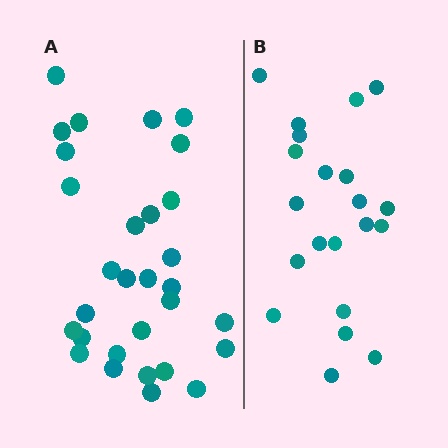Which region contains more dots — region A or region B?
Region A (the left region) has more dots.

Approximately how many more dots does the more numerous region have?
Region A has roughly 8 or so more dots than region B.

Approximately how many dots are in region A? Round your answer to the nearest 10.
About 30 dots.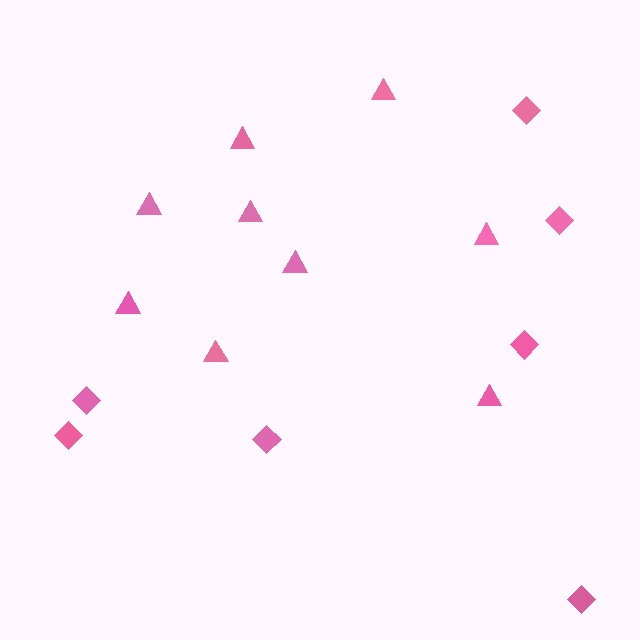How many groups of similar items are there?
There are 2 groups: one group of triangles (9) and one group of diamonds (7).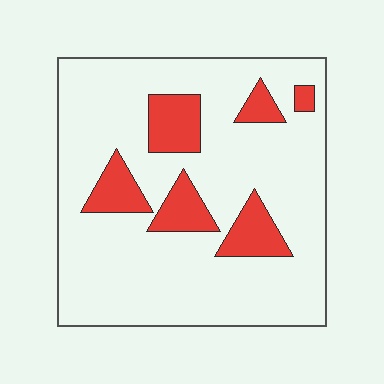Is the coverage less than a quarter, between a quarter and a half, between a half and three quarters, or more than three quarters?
Less than a quarter.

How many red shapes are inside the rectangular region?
6.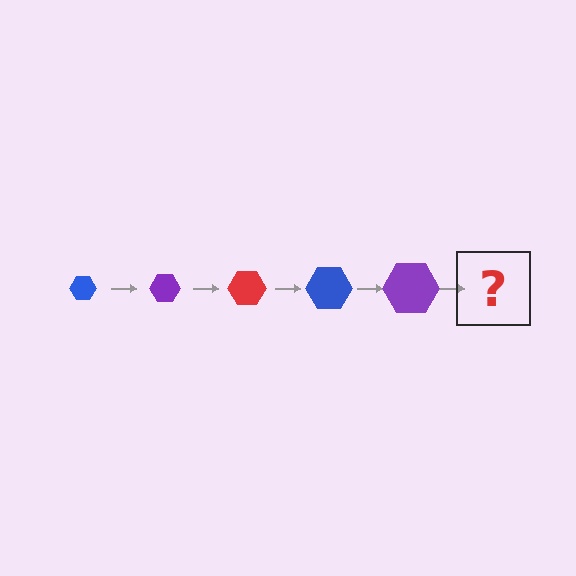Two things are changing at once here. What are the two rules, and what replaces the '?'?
The two rules are that the hexagon grows larger each step and the color cycles through blue, purple, and red. The '?' should be a red hexagon, larger than the previous one.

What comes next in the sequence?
The next element should be a red hexagon, larger than the previous one.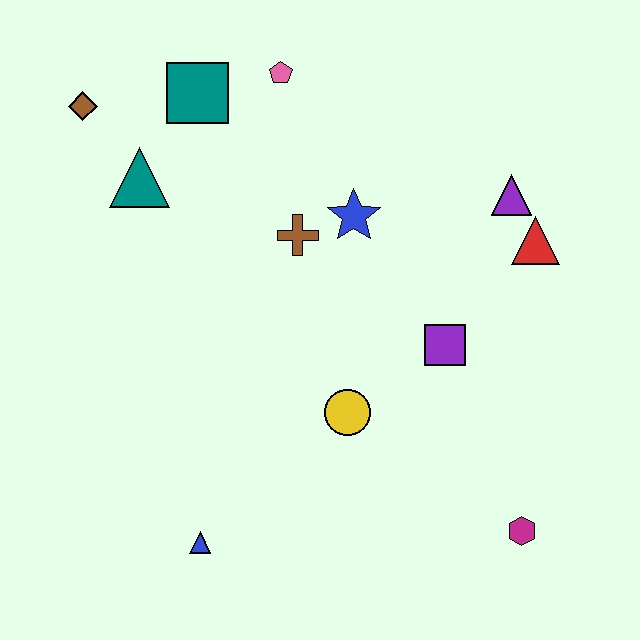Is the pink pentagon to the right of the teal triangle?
Yes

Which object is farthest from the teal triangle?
The magenta hexagon is farthest from the teal triangle.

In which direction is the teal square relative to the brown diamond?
The teal square is to the right of the brown diamond.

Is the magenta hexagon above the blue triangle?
Yes